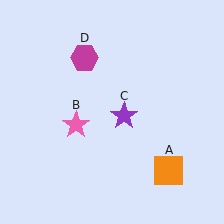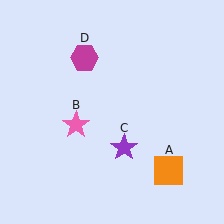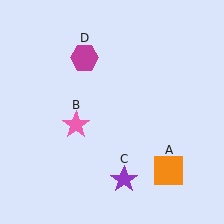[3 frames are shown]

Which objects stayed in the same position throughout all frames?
Orange square (object A) and pink star (object B) and magenta hexagon (object D) remained stationary.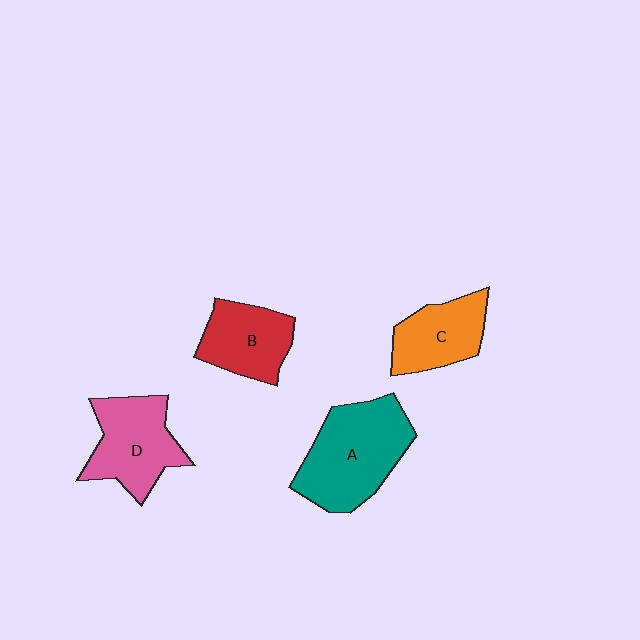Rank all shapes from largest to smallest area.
From largest to smallest: A (teal), D (pink), B (red), C (orange).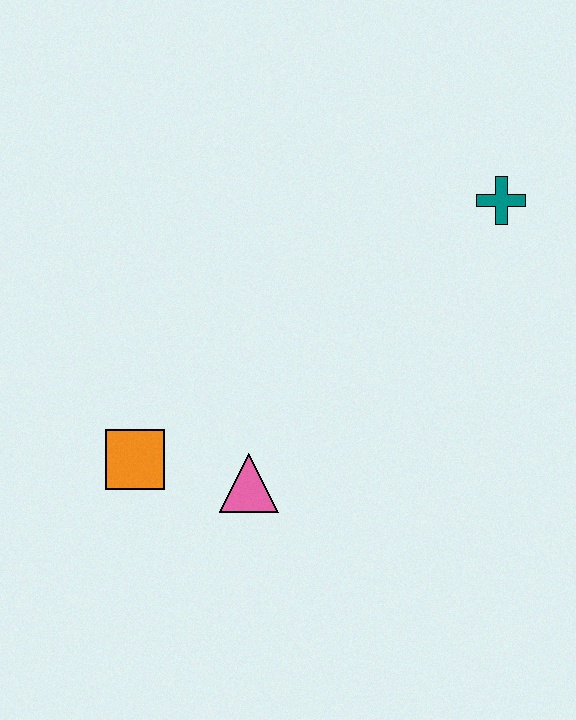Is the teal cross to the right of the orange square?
Yes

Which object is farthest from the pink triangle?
The teal cross is farthest from the pink triangle.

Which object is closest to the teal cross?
The pink triangle is closest to the teal cross.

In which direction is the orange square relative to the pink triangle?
The orange square is to the left of the pink triangle.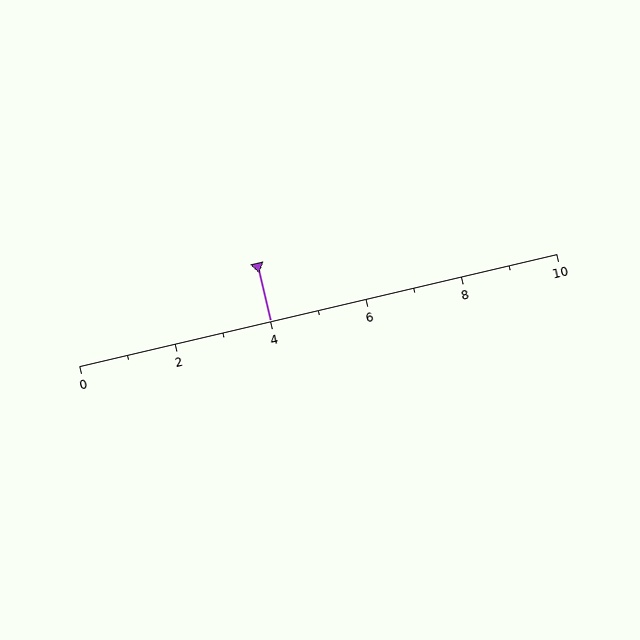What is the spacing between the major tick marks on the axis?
The major ticks are spaced 2 apart.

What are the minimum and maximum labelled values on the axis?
The axis runs from 0 to 10.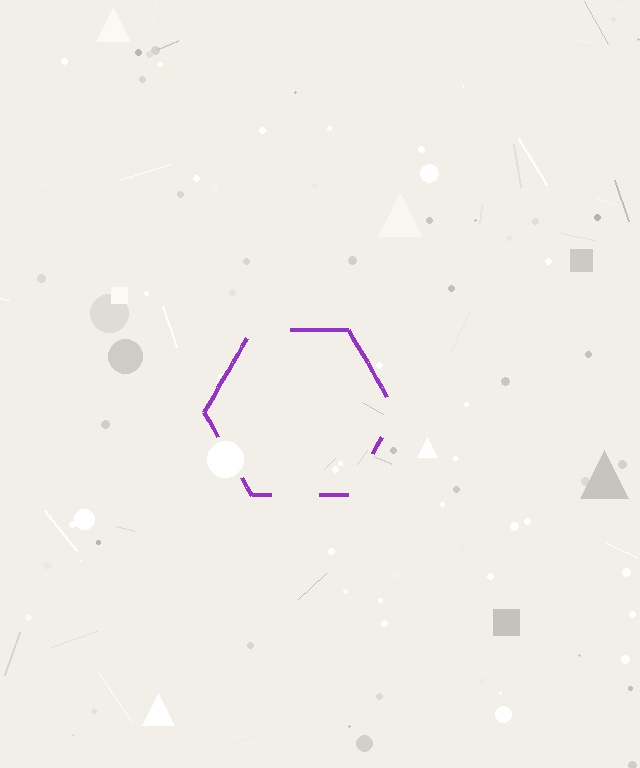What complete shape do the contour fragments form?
The contour fragments form a hexagon.